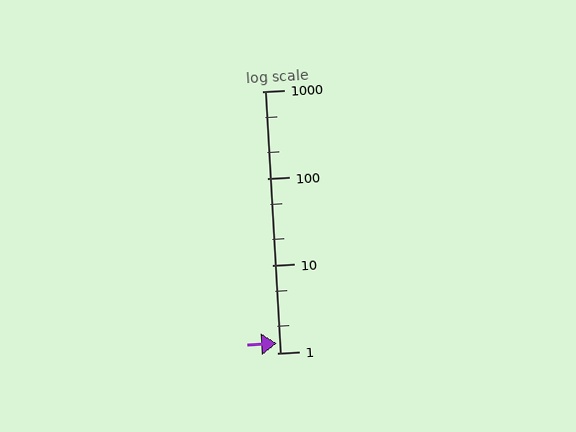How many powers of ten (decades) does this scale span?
The scale spans 3 decades, from 1 to 1000.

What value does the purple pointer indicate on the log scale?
The pointer indicates approximately 1.3.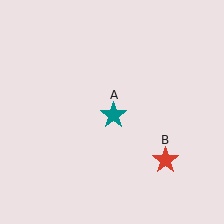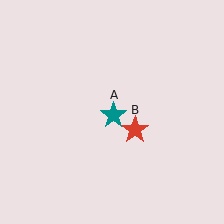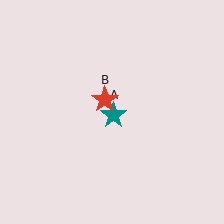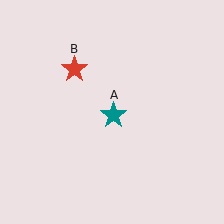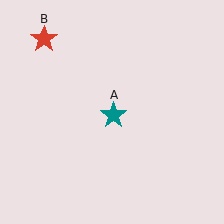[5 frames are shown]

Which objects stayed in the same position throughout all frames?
Teal star (object A) remained stationary.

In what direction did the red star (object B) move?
The red star (object B) moved up and to the left.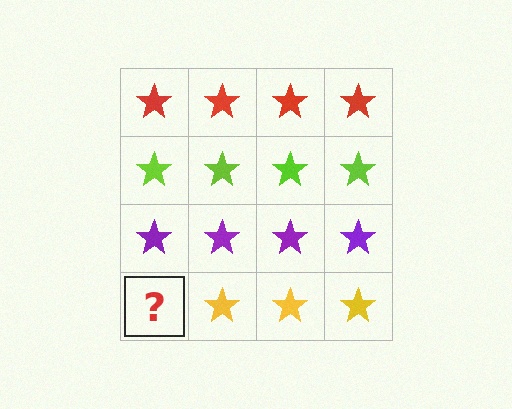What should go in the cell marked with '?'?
The missing cell should contain a yellow star.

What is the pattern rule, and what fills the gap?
The rule is that each row has a consistent color. The gap should be filled with a yellow star.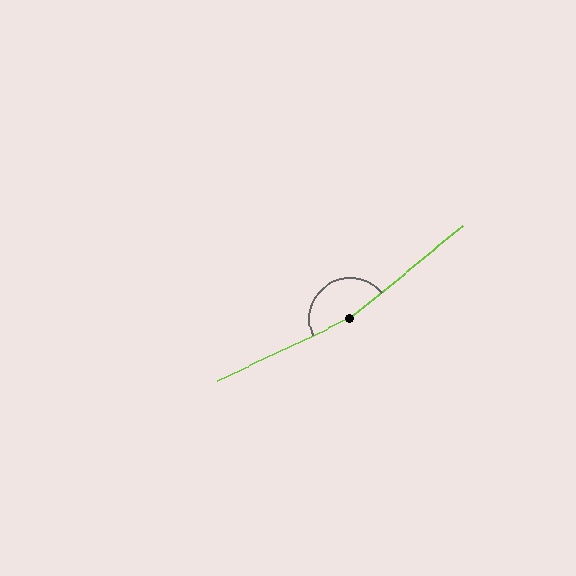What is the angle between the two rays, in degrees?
Approximately 166 degrees.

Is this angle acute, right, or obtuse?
It is obtuse.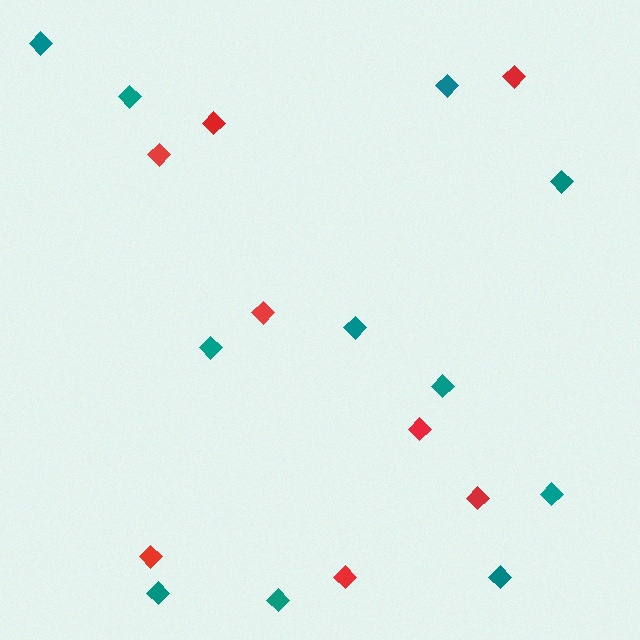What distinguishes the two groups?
There are 2 groups: one group of teal diamonds (11) and one group of red diamonds (8).